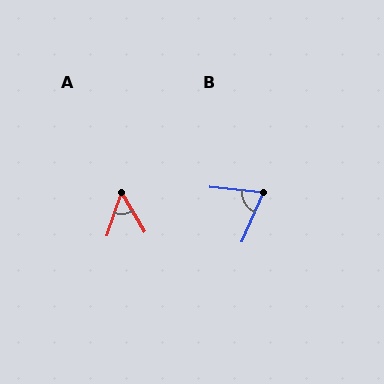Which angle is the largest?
B, at approximately 73 degrees.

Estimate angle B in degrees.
Approximately 73 degrees.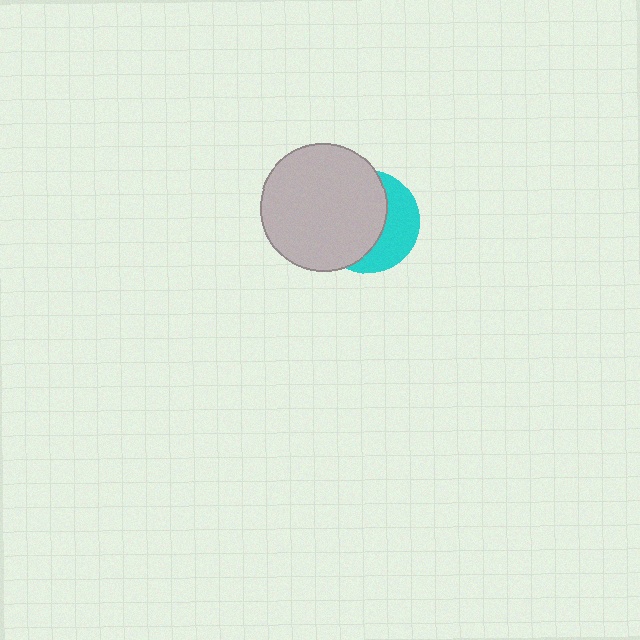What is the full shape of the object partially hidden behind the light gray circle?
The partially hidden object is a cyan circle.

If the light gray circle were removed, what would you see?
You would see the complete cyan circle.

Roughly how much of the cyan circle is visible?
A small part of it is visible (roughly 39%).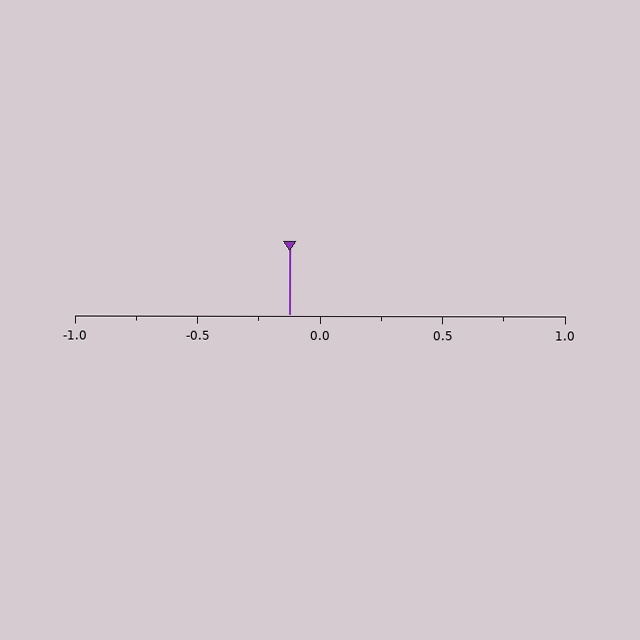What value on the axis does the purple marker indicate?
The marker indicates approximately -0.12.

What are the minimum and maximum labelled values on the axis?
The axis runs from -1.0 to 1.0.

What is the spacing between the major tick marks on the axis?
The major ticks are spaced 0.5 apart.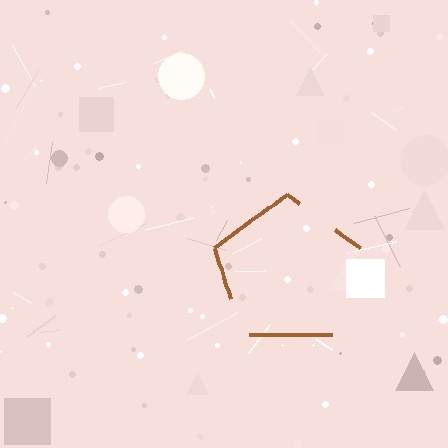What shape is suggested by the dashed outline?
The dashed outline suggests a pentagon.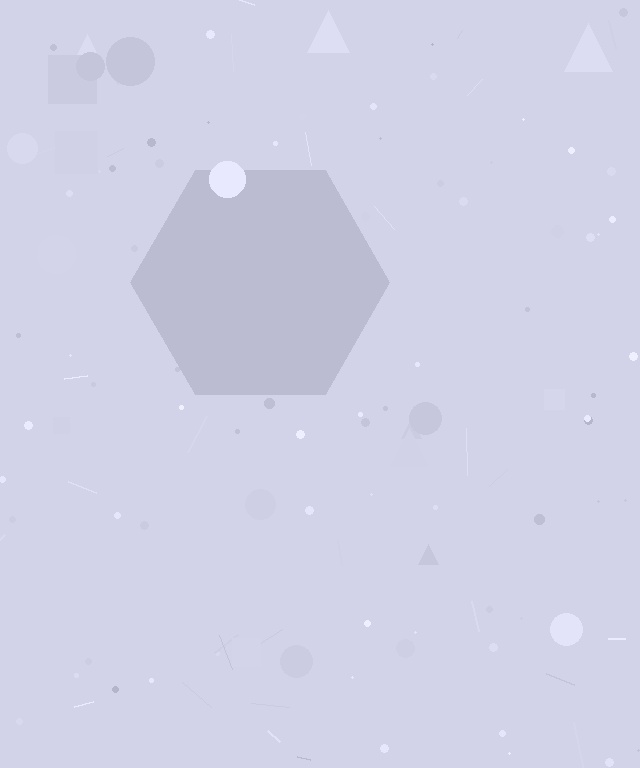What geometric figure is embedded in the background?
A hexagon is embedded in the background.